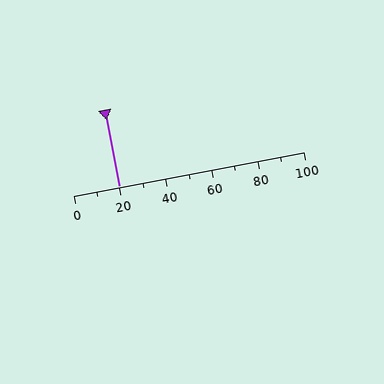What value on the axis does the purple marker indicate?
The marker indicates approximately 20.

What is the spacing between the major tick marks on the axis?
The major ticks are spaced 20 apart.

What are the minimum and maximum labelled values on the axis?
The axis runs from 0 to 100.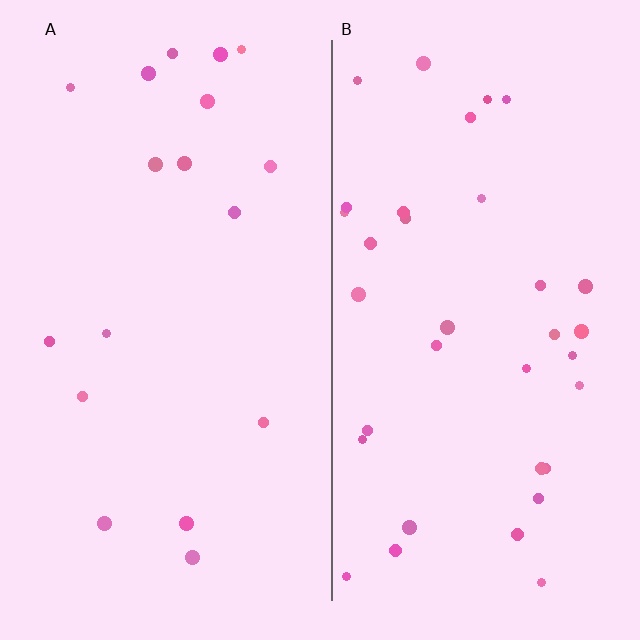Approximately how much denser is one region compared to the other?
Approximately 2.0× — region B over region A.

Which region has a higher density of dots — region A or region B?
B (the right).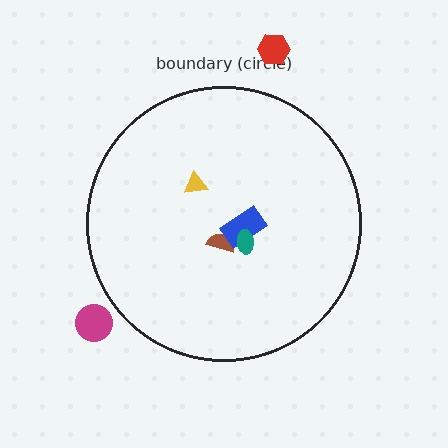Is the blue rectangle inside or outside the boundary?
Inside.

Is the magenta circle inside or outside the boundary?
Outside.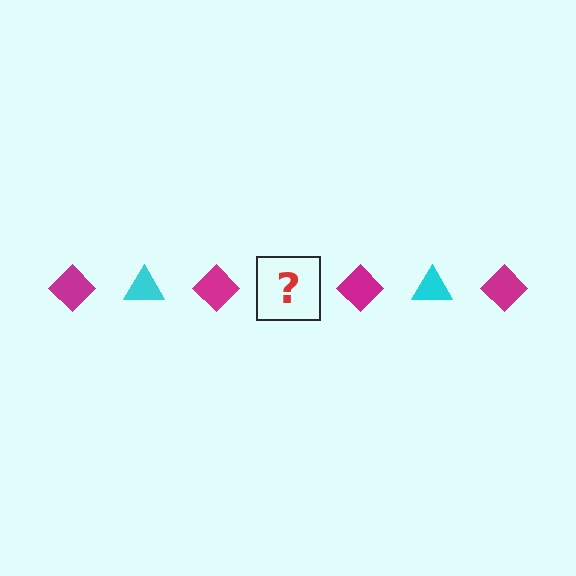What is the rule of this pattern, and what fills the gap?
The rule is that the pattern alternates between magenta diamond and cyan triangle. The gap should be filled with a cyan triangle.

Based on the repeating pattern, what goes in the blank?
The blank should be a cyan triangle.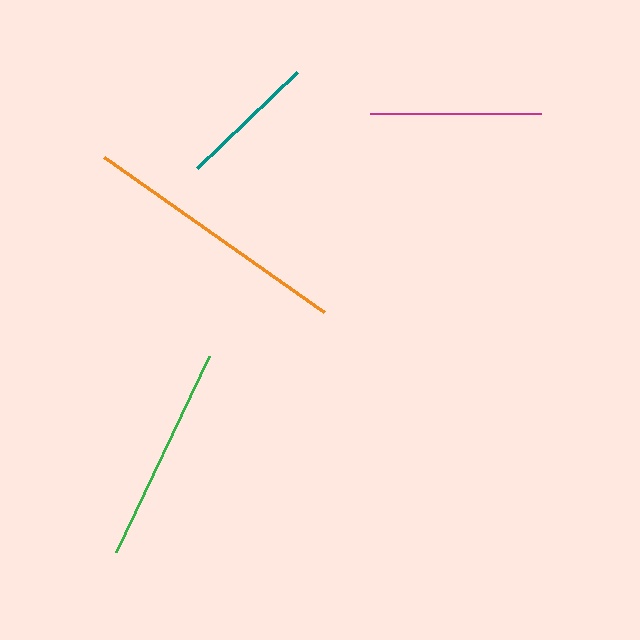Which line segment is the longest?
The orange line is the longest at approximately 269 pixels.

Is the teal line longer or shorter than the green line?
The green line is longer than the teal line.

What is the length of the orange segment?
The orange segment is approximately 269 pixels long.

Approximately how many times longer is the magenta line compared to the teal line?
The magenta line is approximately 1.2 times the length of the teal line.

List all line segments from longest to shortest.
From longest to shortest: orange, green, magenta, teal.